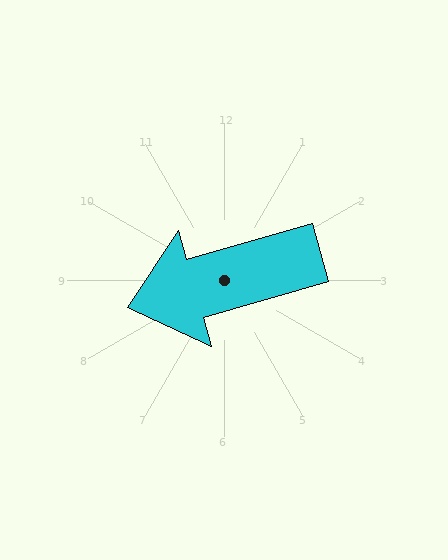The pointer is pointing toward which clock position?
Roughly 8 o'clock.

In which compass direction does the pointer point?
West.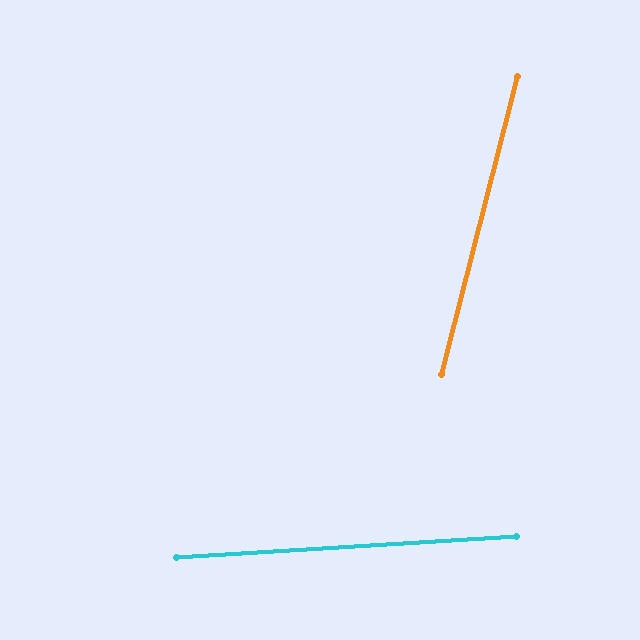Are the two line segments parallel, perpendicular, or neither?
Neither parallel nor perpendicular — they differ by about 72°.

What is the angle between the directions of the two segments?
Approximately 72 degrees.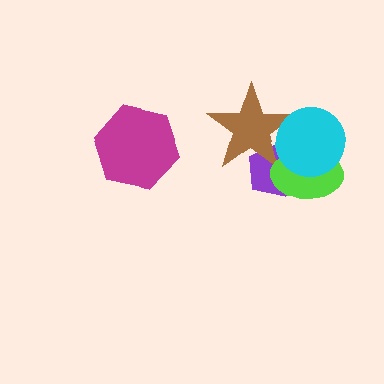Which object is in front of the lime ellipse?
The cyan circle is in front of the lime ellipse.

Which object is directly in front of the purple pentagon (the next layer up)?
The brown star is directly in front of the purple pentagon.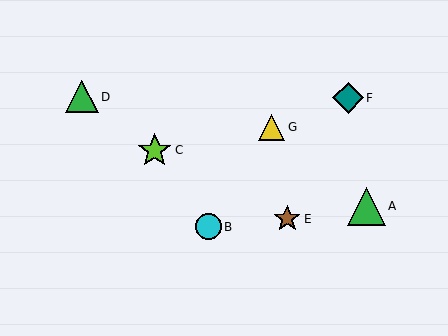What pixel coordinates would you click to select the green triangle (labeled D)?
Click at (82, 97) to select the green triangle D.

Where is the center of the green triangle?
The center of the green triangle is at (82, 97).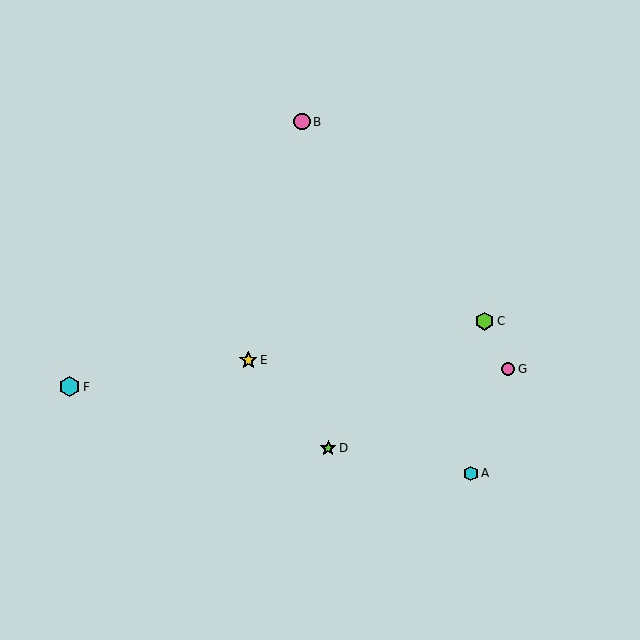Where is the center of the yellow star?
The center of the yellow star is at (248, 360).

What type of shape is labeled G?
Shape G is a pink circle.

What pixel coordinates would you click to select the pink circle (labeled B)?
Click at (302, 122) to select the pink circle B.